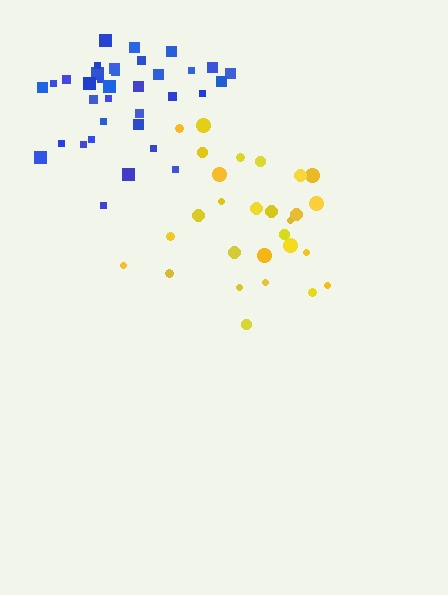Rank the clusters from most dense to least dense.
blue, yellow.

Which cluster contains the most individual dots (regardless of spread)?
Blue (35).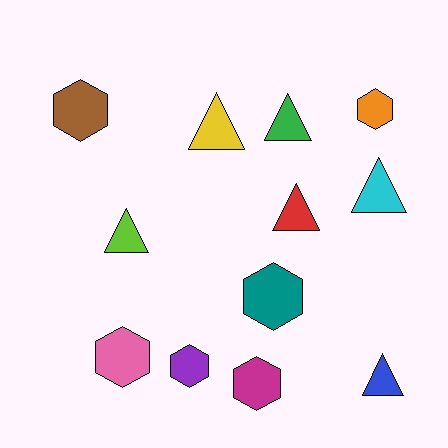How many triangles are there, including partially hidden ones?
There are 6 triangles.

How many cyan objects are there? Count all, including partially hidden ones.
There is 1 cyan object.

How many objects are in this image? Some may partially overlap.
There are 12 objects.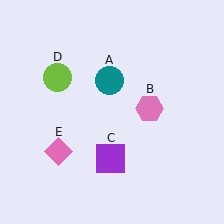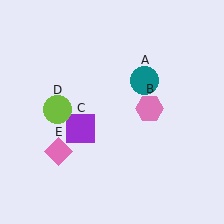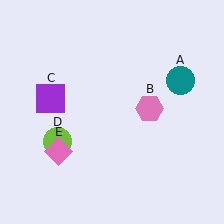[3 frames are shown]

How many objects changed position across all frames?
3 objects changed position: teal circle (object A), purple square (object C), lime circle (object D).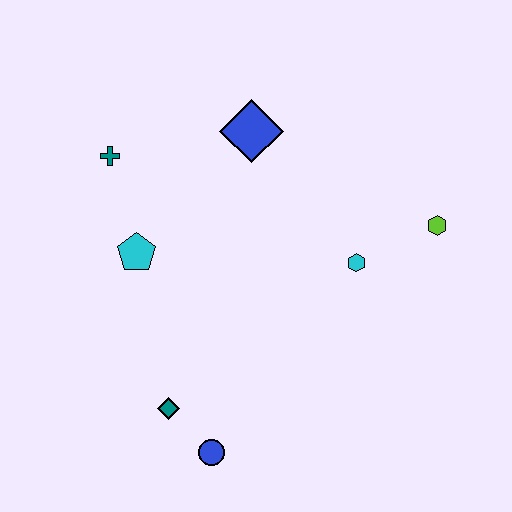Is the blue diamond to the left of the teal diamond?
No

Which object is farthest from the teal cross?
The lime hexagon is farthest from the teal cross.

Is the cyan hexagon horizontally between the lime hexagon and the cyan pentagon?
Yes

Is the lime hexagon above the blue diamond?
No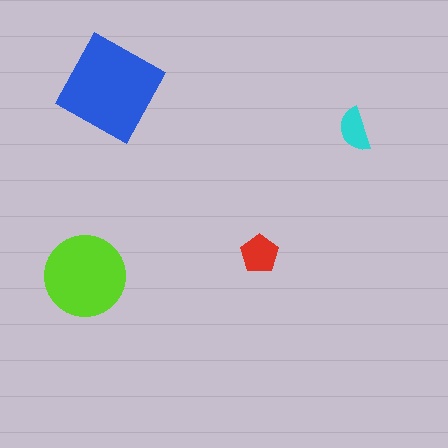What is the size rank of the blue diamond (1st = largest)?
1st.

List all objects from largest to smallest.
The blue diamond, the lime circle, the red pentagon, the cyan semicircle.